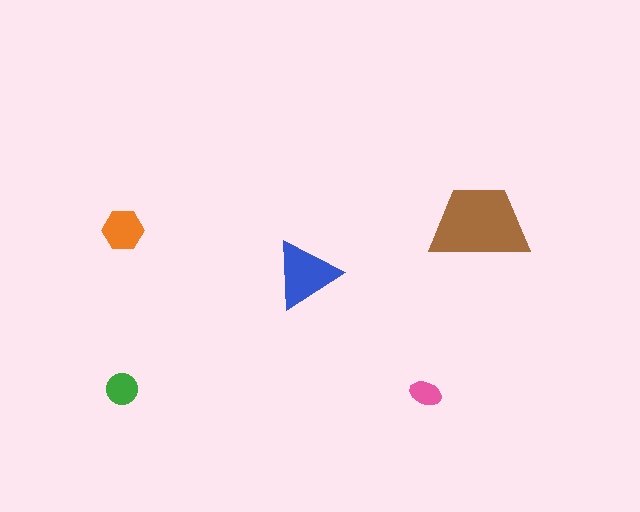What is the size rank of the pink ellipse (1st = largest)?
5th.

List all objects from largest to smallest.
The brown trapezoid, the blue triangle, the orange hexagon, the green circle, the pink ellipse.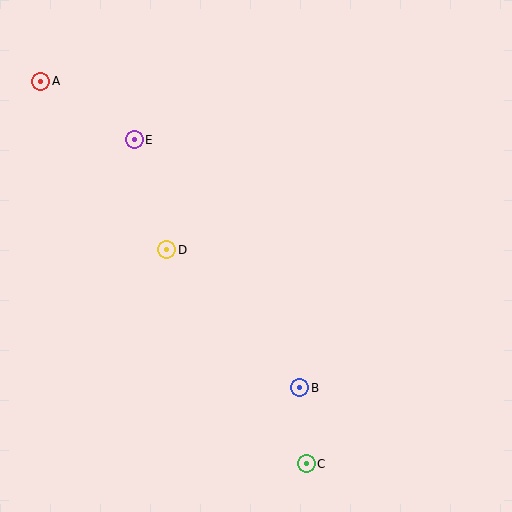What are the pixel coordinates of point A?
Point A is at (41, 81).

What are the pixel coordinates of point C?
Point C is at (306, 464).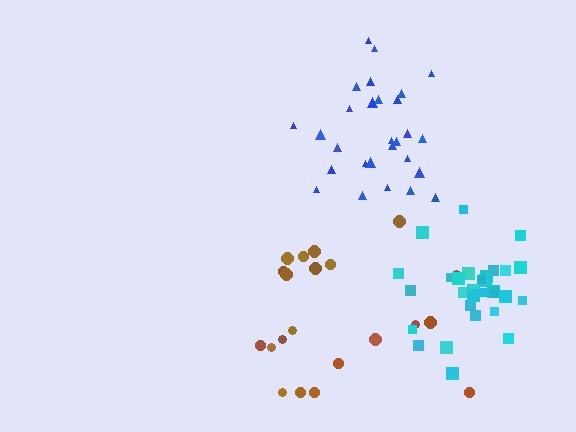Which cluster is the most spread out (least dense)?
Brown.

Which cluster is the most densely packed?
Cyan.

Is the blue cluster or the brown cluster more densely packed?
Blue.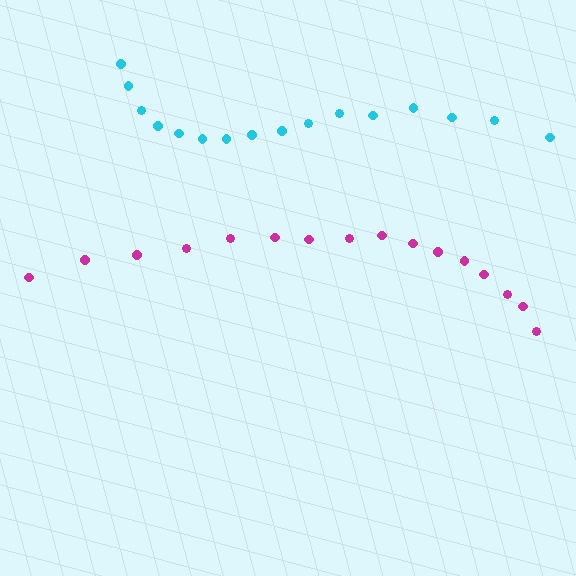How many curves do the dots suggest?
There are 2 distinct paths.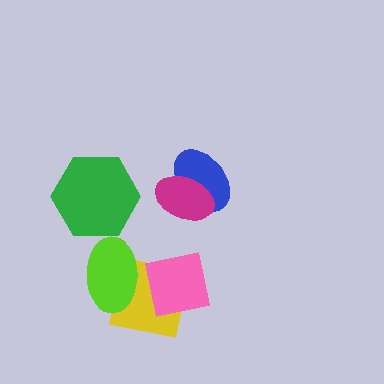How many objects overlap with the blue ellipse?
1 object overlaps with the blue ellipse.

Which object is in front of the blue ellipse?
The magenta ellipse is in front of the blue ellipse.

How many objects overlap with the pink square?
2 objects overlap with the pink square.